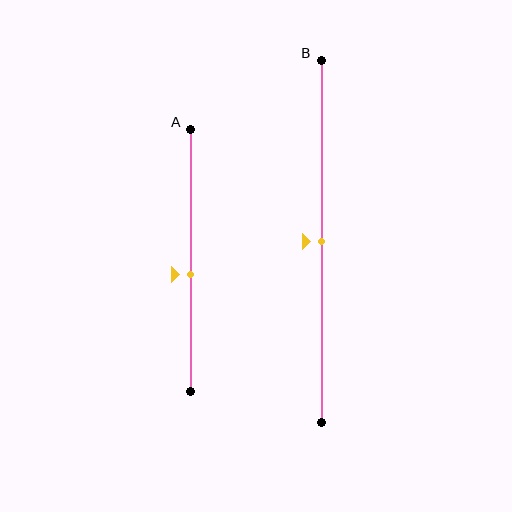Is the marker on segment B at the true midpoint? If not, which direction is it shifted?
Yes, the marker on segment B is at the true midpoint.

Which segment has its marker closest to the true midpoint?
Segment B has its marker closest to the true midpoint.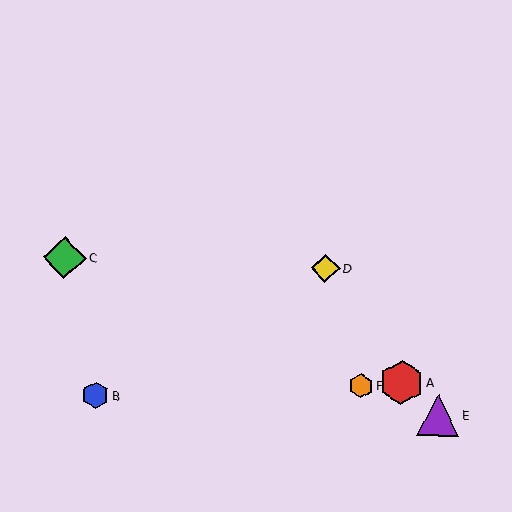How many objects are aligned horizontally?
2 objects (C, D) are aligned horizontally.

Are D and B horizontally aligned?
No, D is at y≈268 and B is at y≈395.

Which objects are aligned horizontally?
Objects C, D are aligned horizontally.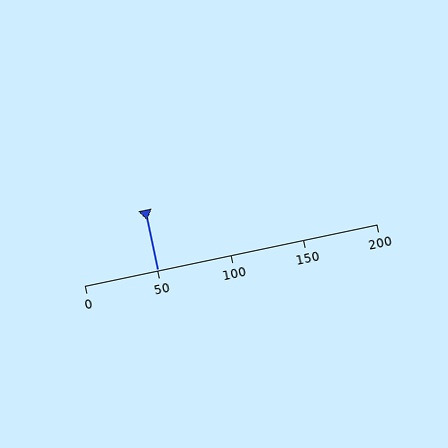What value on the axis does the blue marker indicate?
The marker indicates approximately 50.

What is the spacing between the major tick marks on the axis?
The major ticks are spaced 50 apart.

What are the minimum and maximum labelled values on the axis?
The axis runs from 0 to 200.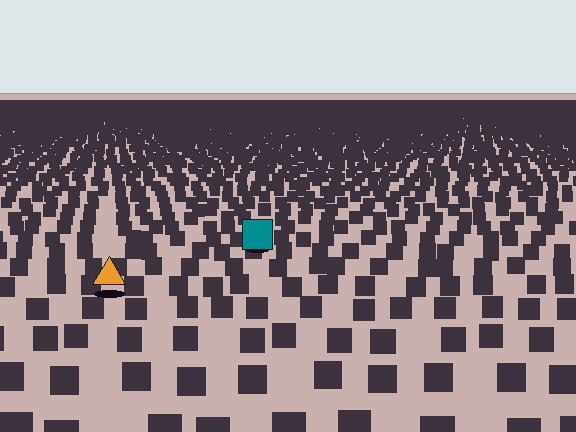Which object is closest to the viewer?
The orange triangle is closest. The texture marks near it are larger and more spread out.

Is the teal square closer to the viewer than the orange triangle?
No. The orange triangle is closer — you can tell from the texture gradient: the ground texture is coarser near it.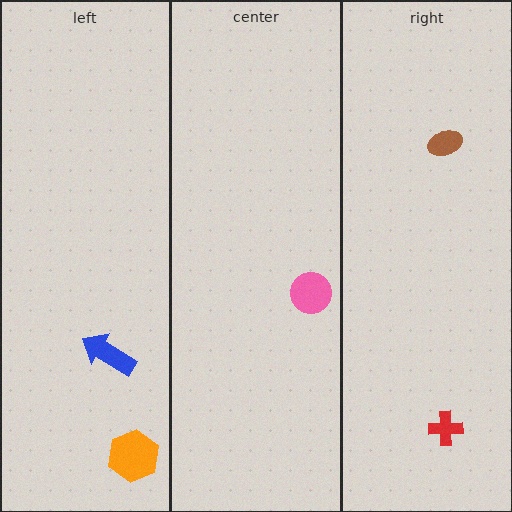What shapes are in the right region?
The red cross, the brown ellipse.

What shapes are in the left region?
The orange hexagon, the blue arrow.